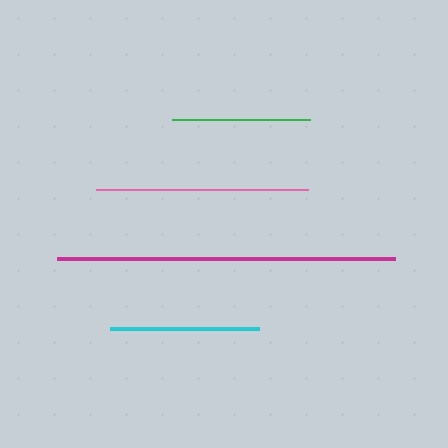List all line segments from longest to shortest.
From longest to shortest: magenta, pink, cyan, green.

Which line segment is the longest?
The magenta line is the longest at approximately 338 pixels.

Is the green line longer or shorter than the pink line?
The pink line is longer than the green line.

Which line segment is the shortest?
The green line is the shortest at approximately 138 pixels.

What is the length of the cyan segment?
The cyan segment is approximately 149 pixels long.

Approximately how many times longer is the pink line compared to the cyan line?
The pink line is approximately 1.4 times the length of the cyan line.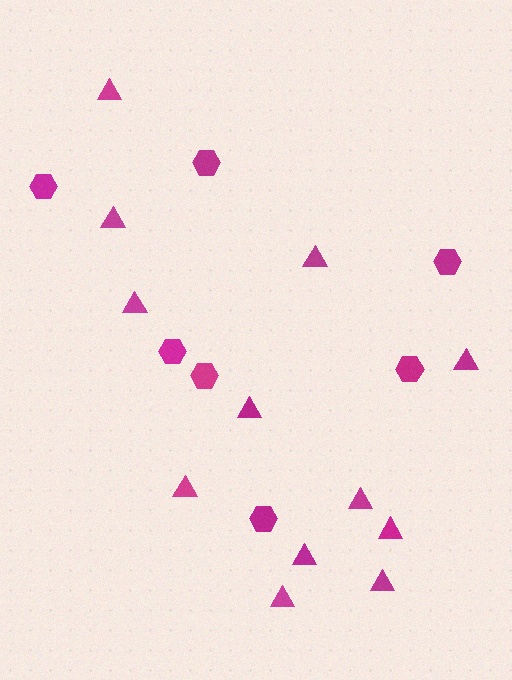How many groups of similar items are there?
There are 2 groups: one group of hexagons (7) and one group of triangles (12).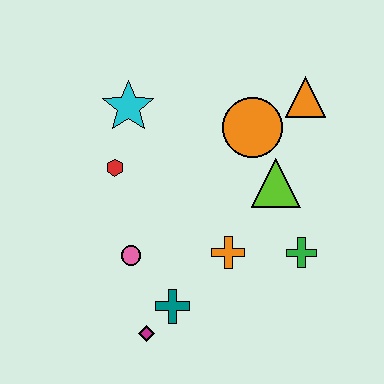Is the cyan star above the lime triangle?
Yes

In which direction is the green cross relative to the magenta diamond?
The green cross is to the right of the magenta diamond.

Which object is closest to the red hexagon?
The cyan star is closest to the red hexagon.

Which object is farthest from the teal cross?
The orange triangle is farthest from the teal cross.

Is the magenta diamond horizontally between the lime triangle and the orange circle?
No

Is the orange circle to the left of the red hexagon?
No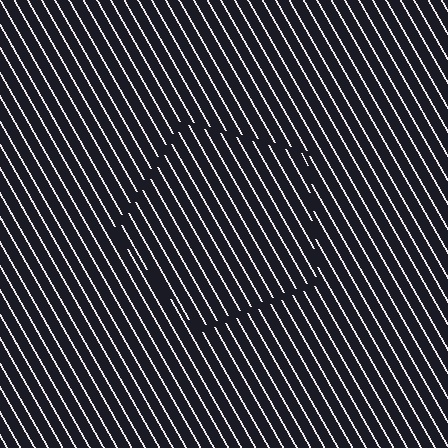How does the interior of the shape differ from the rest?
The interior of the shape contains the same grating, shifted by half a period — the contour is defined by the phase discontinuity where line-ends from the inner and outer gratings abut.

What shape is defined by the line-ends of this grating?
An illusory pentagon. The interior of the shape contains the same grating, shifted by half a period — the contour is defined by the phase discontinuity where line-ends from the inner and outer gratings abut.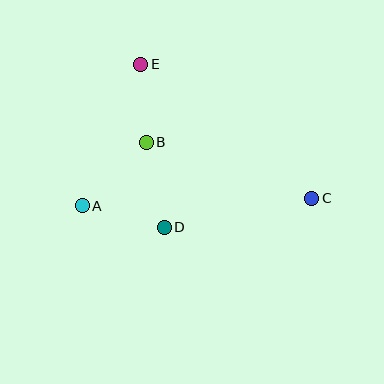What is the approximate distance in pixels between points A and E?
The distance between A and E is approximately 153 pixels.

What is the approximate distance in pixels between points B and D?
The distance between B and D is approximately 87 pixels.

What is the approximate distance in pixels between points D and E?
The distance between D and E is approximately 165 pixels.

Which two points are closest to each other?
Points B and E are closest to each other.